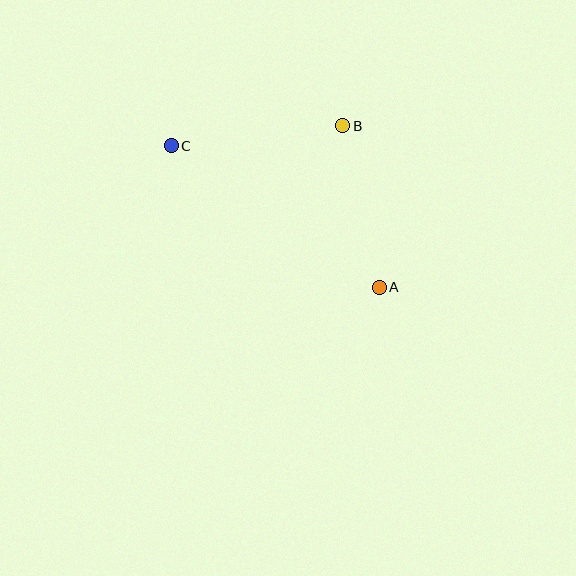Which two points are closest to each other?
Points A and B are closest to each other.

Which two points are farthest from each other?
Points A and C are farthest from each other.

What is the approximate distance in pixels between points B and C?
The distance between B and C is approximately 172 pixels.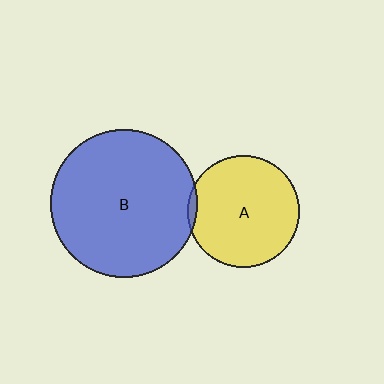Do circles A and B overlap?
Yes.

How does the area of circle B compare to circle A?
Approximately 1.7 times.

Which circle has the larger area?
Circle B (blue).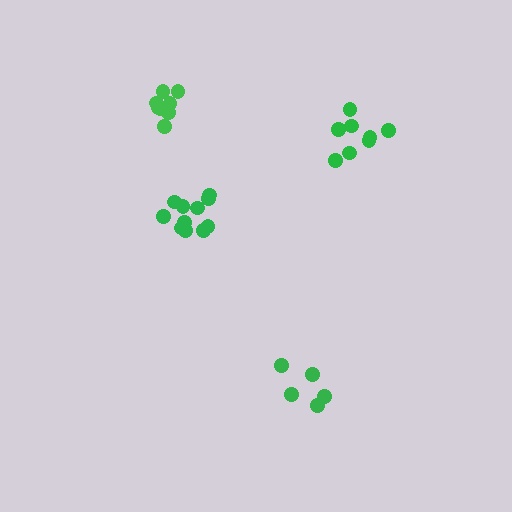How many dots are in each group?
Group 1: 5 dots, Group 2: 8 dots, Group 3: 11 dots, Group 4: 8 dots (32 total).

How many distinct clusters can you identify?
There are 4 distinct clusters.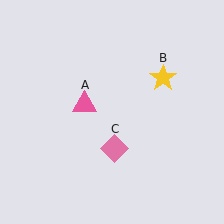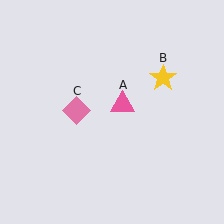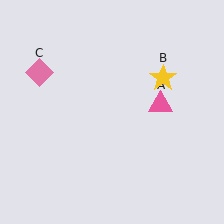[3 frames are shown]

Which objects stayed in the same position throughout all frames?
Yellow star (object B) remained stationary.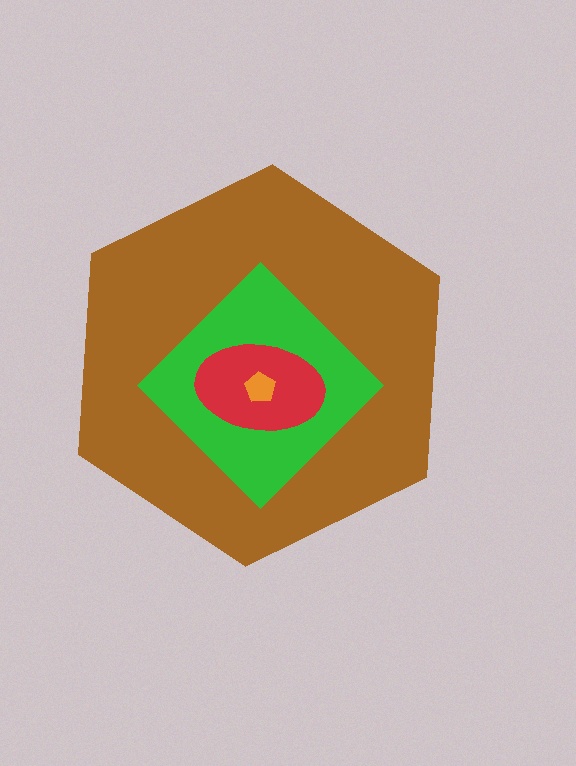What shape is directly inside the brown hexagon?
The green diamond.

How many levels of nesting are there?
4.